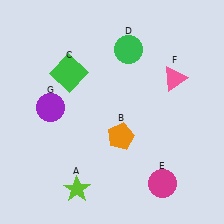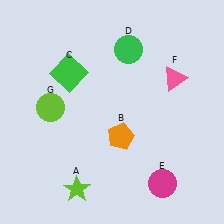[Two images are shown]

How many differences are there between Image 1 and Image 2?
There is 1 difference between the two images.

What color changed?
The circle (G) changed from purple in Image 1 to lime in Image 2.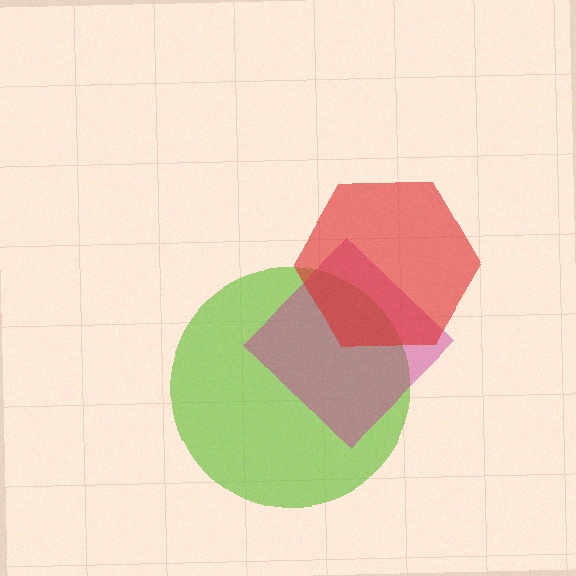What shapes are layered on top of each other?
The layered shapes are: a lime circle, a magenta diamond, a red hexagon.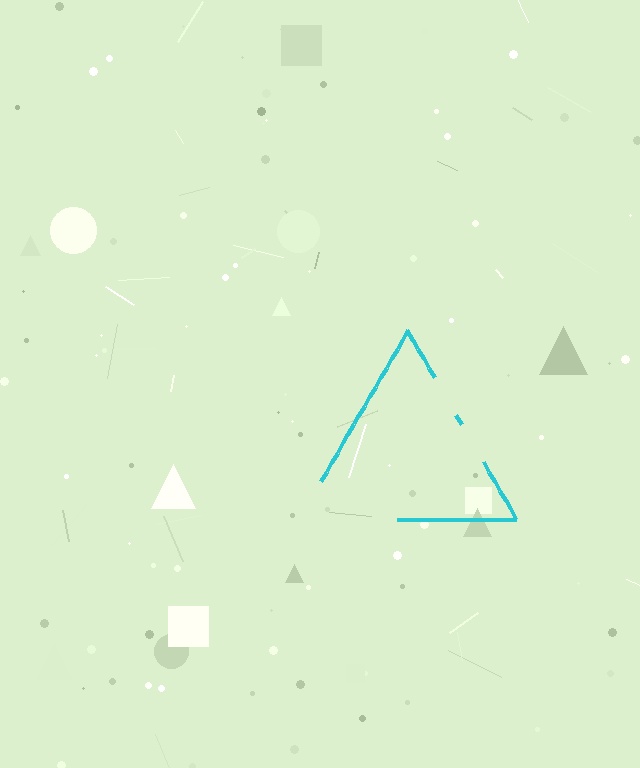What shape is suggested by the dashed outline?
The dashed outline suggests a triangle.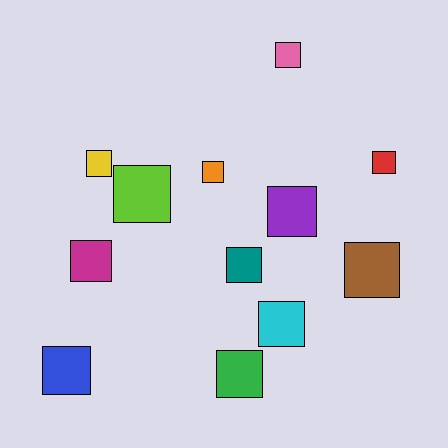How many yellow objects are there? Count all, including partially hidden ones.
There is 1 yellow object.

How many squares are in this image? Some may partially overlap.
There are 12 squares.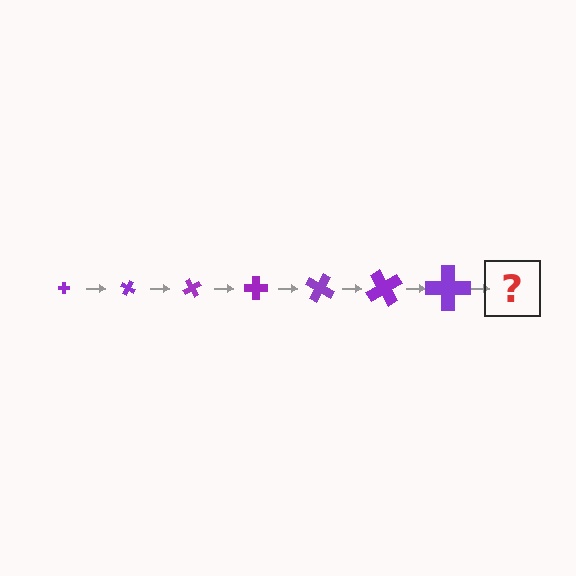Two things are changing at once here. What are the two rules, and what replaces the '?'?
The two rules are that the cross grows larger each step and it rotates 30 degrees each step. The '?' should be a cross, larger than the previous one and rotated 210 degrees from the start.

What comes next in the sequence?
The next element should be a cross, larger than the previous one and rotated 210 degrees from the start.